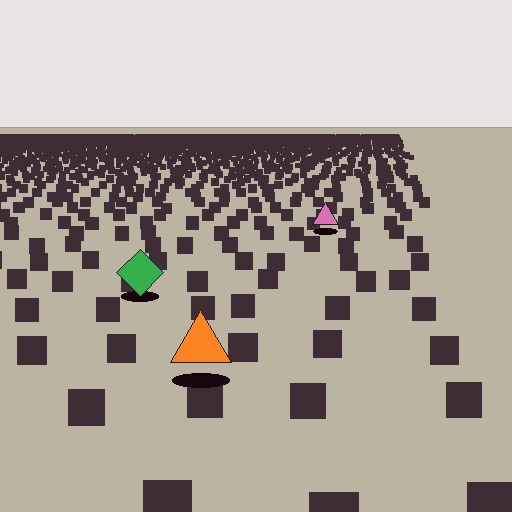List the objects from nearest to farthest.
From nearest to farthest: the orange triangle, the green diamond, the pink triangle.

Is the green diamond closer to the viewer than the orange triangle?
No. The orange triangle is closer — you can tell from the texture gradient: the ground texture is coarser near it.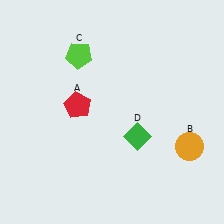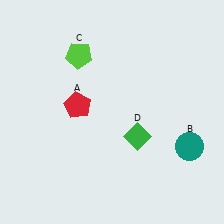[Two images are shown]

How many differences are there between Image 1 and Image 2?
There is 1 difference between the two images.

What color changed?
The circle (B) changed from orange in Image 1 to teal in Image 2.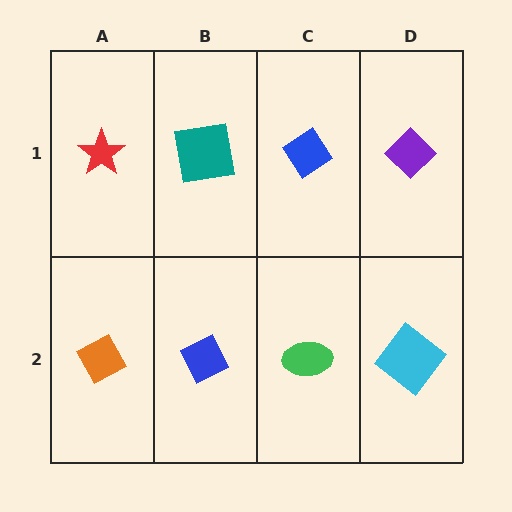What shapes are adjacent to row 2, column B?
A teal square (row 1, column B), an orange diamond (row 2, column A), a green ellipse (row 2, column C).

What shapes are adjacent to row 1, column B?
A blue diamond (row 2, column B), a red star (row 1, column A), a blue diamond (row 1, column C).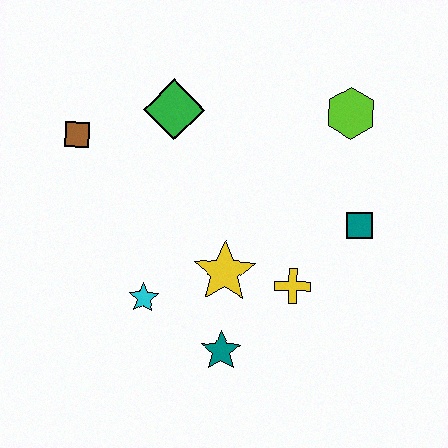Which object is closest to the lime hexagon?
The teal square is closest to the lime hexagon.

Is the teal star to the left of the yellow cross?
Yes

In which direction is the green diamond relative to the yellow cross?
The green diamond is above the yellow cross.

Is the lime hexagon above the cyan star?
Yes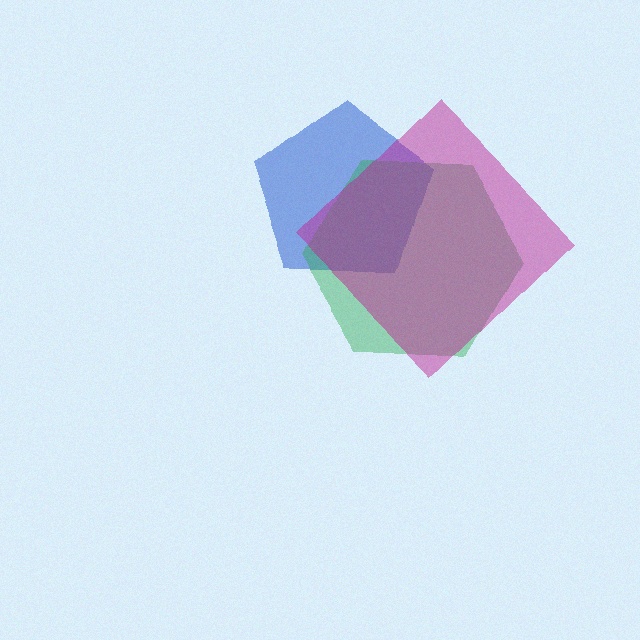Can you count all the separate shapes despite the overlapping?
Yes, there are 3 separate shapes.